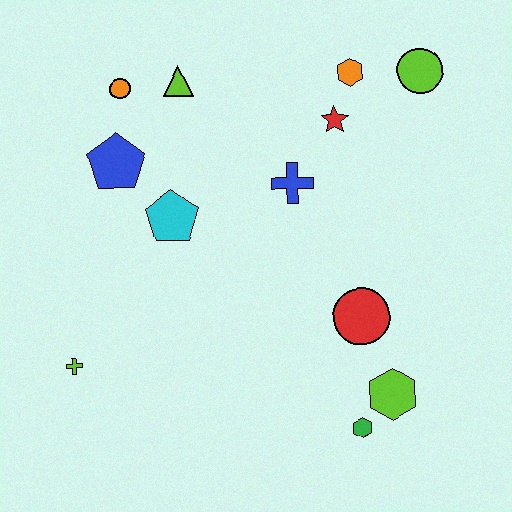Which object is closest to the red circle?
The lime hexagon is closest to the red circle.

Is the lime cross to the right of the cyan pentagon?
No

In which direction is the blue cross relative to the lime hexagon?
The blue cross is above the lime hexagon.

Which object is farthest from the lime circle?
The lime cross is farthest from the lime circle.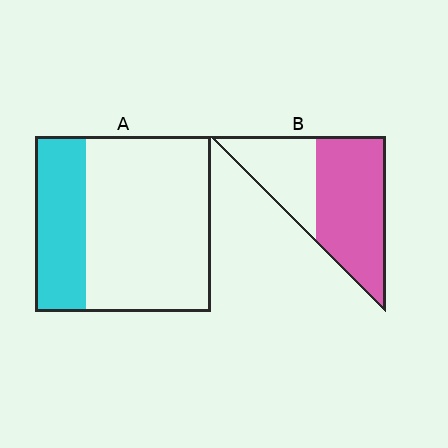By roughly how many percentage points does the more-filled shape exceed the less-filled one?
By roughly 35 percentage points (B over A).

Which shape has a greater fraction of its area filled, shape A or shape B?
Shape B.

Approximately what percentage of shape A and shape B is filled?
A is approximately 30% and B is approximately 65%.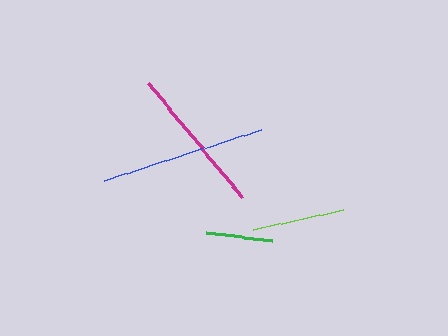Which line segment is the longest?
The blue line is the longest at approximately 165 pixels.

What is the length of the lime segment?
The lime segment is approximately 92 pixels long.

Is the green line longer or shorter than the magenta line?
The magenta line is longer than the green line.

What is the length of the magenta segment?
The magenta segment is approximately 148 pixels long.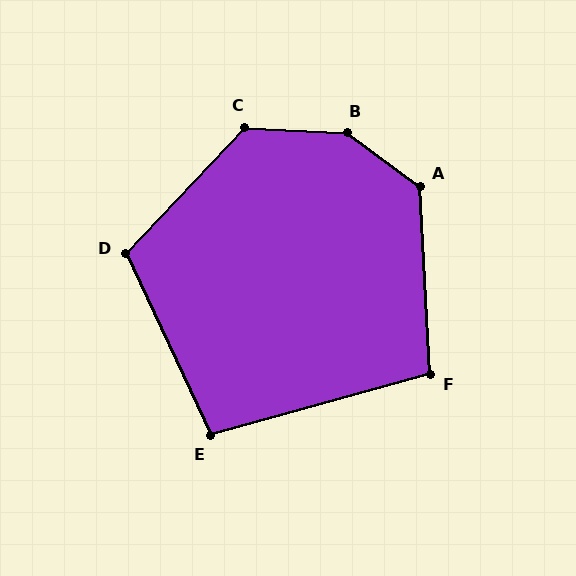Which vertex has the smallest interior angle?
E, at approximately 100 degrees.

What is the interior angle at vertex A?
Approximately 130 degrees (obtuse).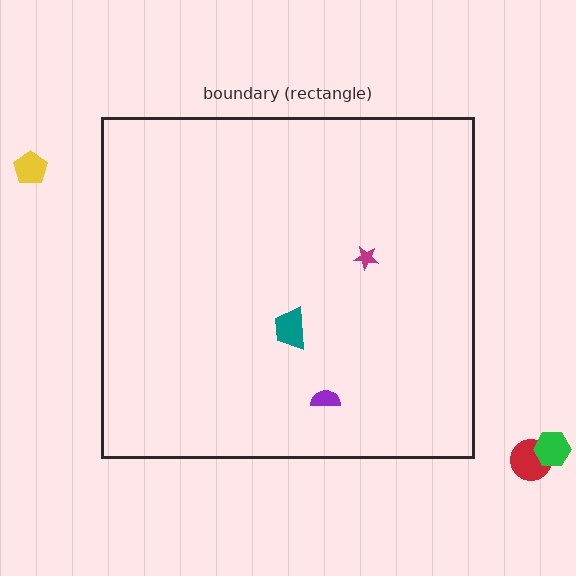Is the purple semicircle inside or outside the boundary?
Inside.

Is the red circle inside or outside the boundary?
Outside.